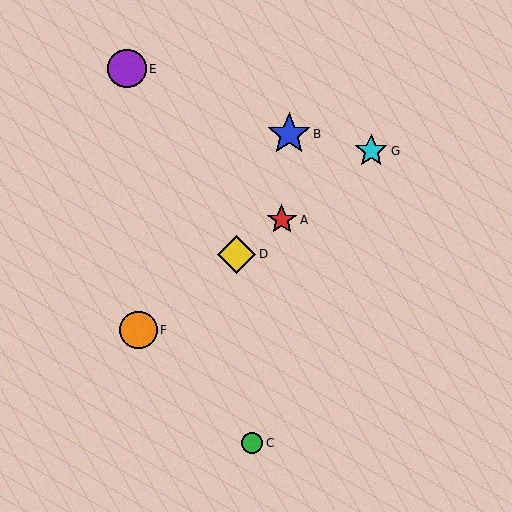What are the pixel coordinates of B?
Object B is at (289, 134).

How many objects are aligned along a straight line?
4 objects (A, D, F, G) are aligned along a straight line.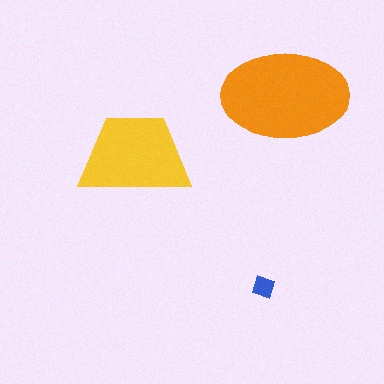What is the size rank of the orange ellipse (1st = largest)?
1st.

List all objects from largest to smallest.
The orange ellipse, the yellow trapezoid, the blue diamond.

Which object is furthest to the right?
The orange ellipse is rightmost.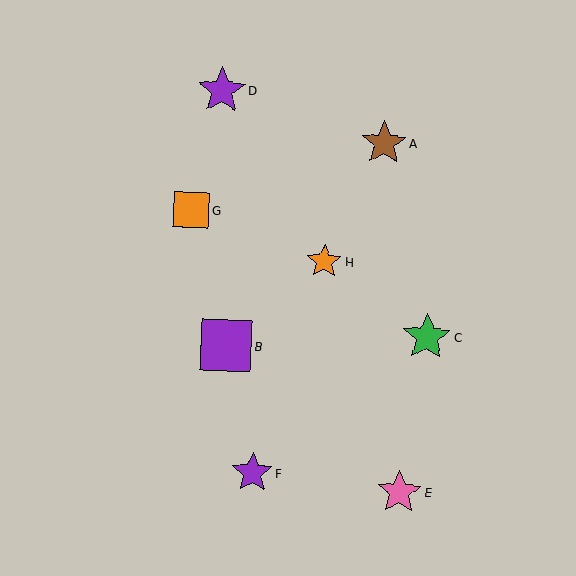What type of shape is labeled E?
Shape E is a pink star.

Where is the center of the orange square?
The center of the orange square is at (191, 210).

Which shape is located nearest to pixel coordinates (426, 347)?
The green star (labeled C) at (427, 337) is nearest to that location.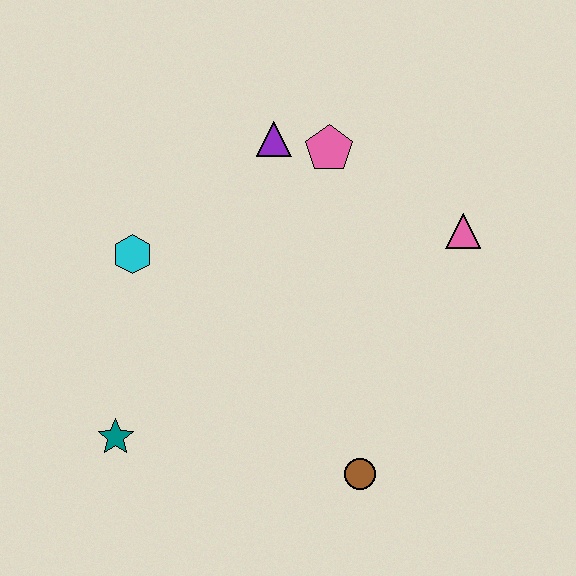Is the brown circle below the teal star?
Yes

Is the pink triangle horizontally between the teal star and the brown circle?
No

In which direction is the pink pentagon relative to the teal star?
The pink pentagon is above the teal star.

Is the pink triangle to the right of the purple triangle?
Yes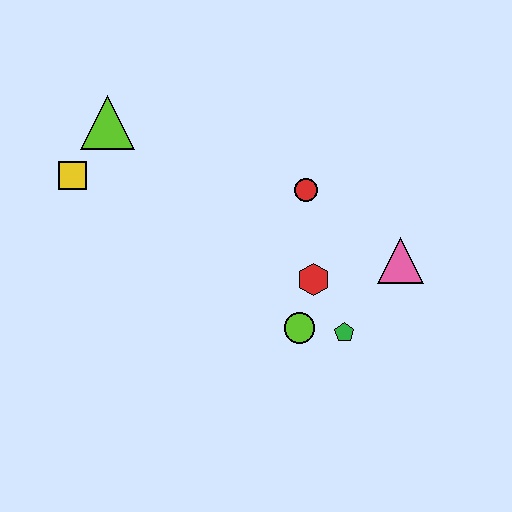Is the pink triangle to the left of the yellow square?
No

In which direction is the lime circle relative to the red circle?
The lime circle is below the red circle.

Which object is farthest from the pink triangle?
The yellow square is farthest from the pink triangle.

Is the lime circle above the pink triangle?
No